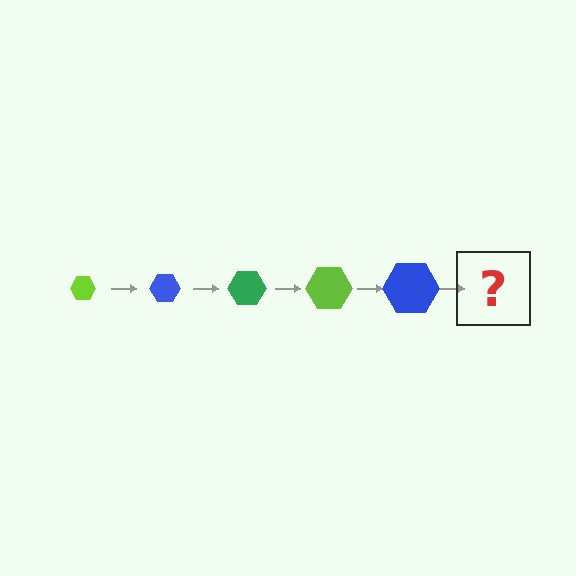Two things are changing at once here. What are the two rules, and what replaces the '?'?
The two rules are that the hexagon grows larger each step and the color cycles through lime, blue, and green. The '?' should be a green hexagon, larger than the previous one.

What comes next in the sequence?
The next element should be a green hexagon, larger than the previous one.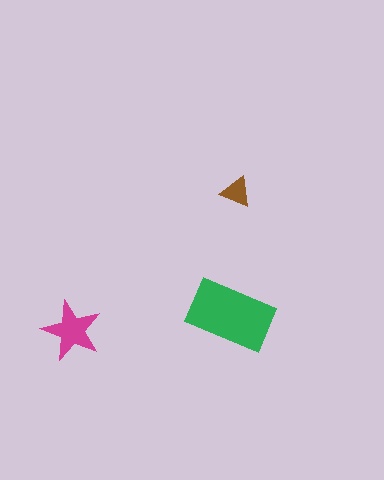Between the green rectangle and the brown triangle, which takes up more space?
The green rectangle.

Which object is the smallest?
The brown triangle.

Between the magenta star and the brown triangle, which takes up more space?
The magenta star.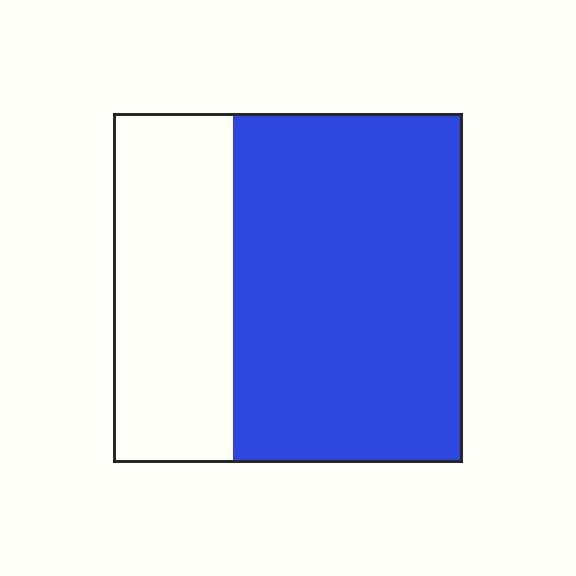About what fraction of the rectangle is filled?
About two thirds (2/3).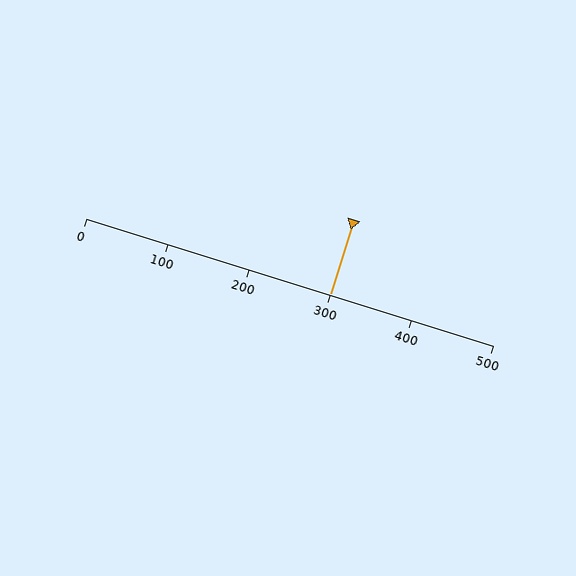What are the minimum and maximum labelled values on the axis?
The axis runs from 0 to 500.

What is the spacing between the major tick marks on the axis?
The major ticks are spaced 100 apart.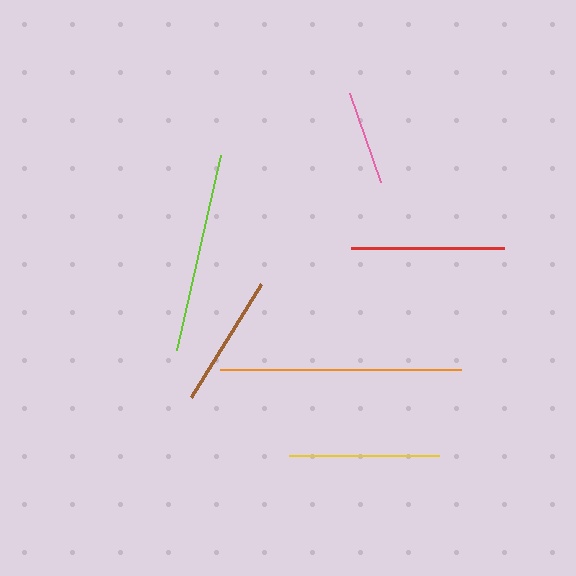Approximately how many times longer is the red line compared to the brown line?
The red line is approximately 1.2 times the length of the brown line.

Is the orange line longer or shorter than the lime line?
The orange line is longer than the lime line.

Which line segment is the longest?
The orange line is the longest at approximately 241 pixels.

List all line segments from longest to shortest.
From longest to shortest: orange, lime, red, yellow, brown, pink.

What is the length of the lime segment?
The lime segment is approximately 200 pixels long.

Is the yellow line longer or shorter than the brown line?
The yellow line is longer than the brown line.